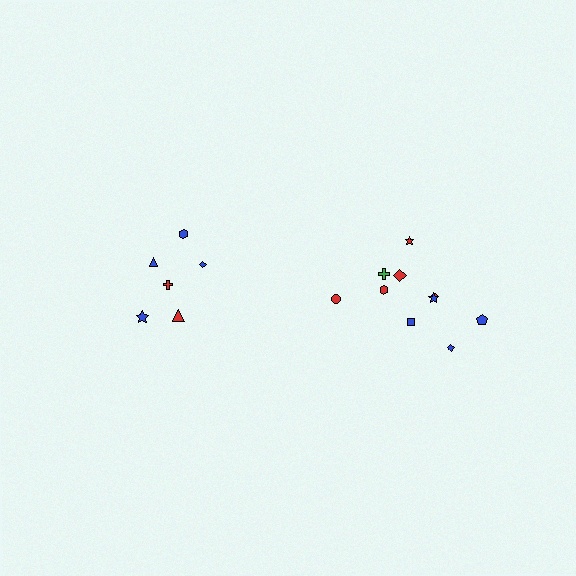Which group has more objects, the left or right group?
The right group.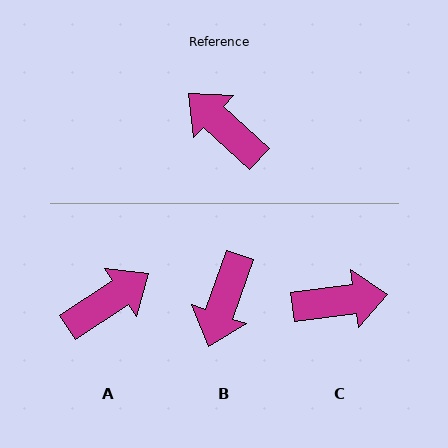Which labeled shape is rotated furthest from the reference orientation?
C, about 130 degrees away.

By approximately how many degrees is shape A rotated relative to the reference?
Approximately 104 degrees clockwise.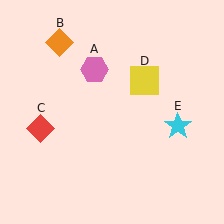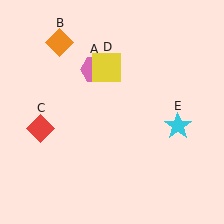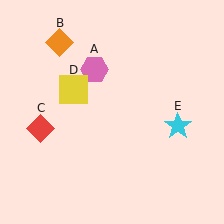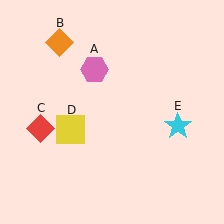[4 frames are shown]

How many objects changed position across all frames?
1 object changed position: yellow square (object D).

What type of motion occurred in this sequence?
The yellow square (object D) rotated counterclockwise around the center of the scene.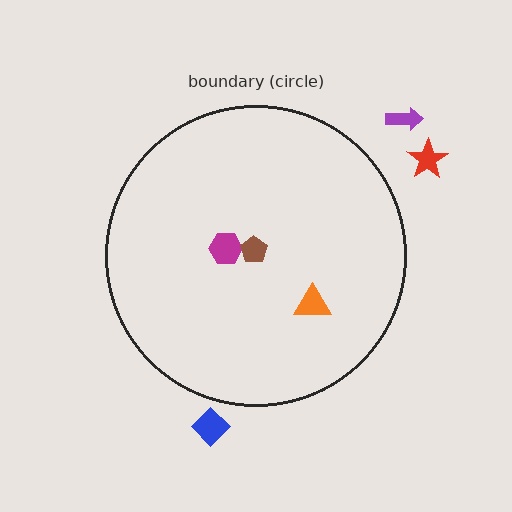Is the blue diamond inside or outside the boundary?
Outside.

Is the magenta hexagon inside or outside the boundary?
Inside.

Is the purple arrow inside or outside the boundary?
Outside.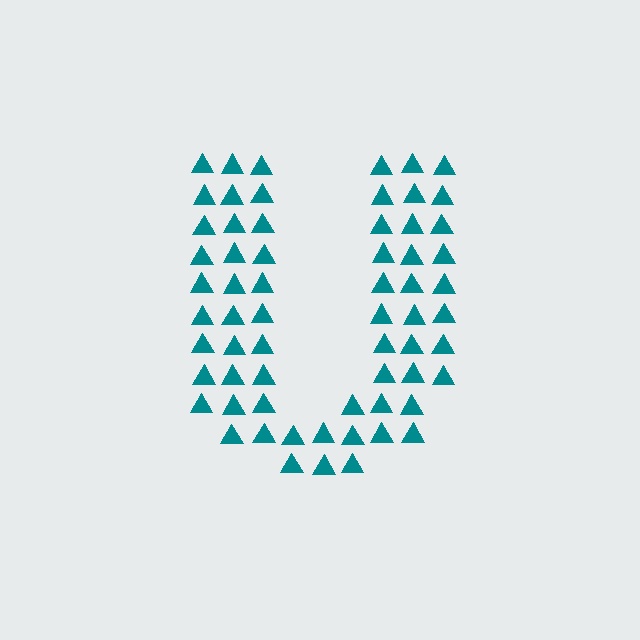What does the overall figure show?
The overall figure shows the letter U.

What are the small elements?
The small elements are triangles.